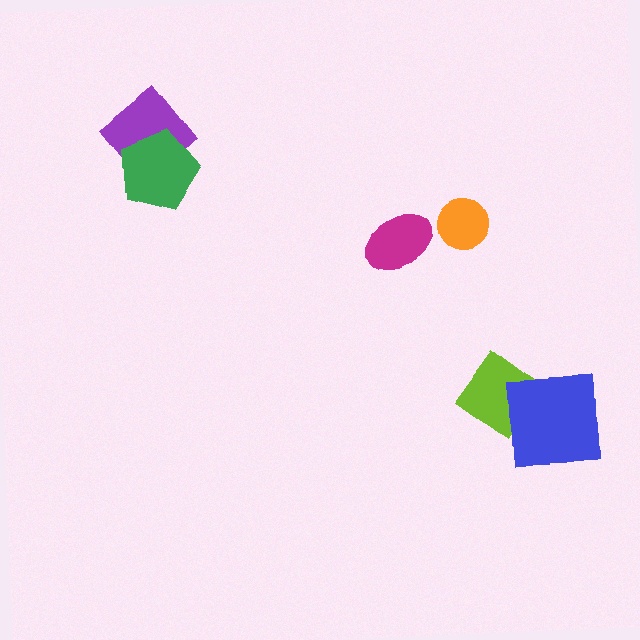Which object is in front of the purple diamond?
The green pentagon is in front of the purple diamond.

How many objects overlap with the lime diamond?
1 object overlaps with the lime diamond.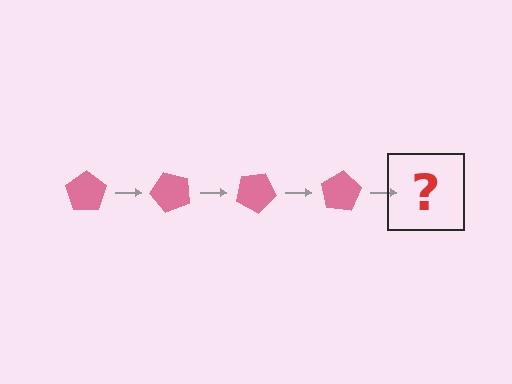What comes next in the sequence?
The next element should be a pink pentagon rotated 200 degrees.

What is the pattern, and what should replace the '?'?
The pattern is that the pentagon rotates 50 degrees each step. The '?' should be a pink pentagon rotated 200 degrees.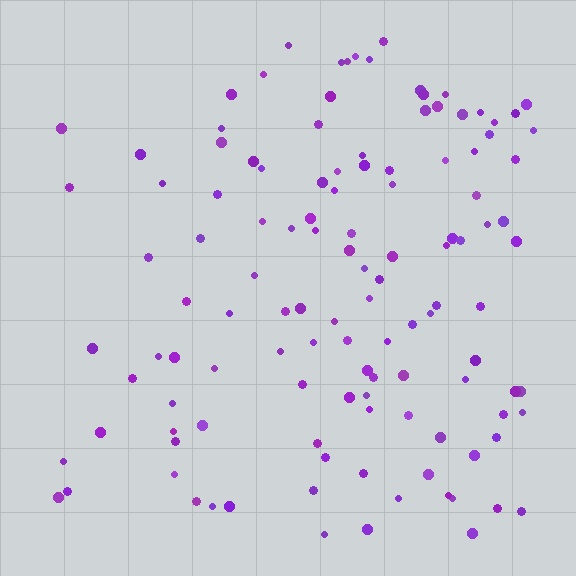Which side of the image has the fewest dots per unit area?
The left.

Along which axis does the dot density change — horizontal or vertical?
Horizontal.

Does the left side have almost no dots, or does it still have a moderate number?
Still a moderate number, just noticeably fewer than the right.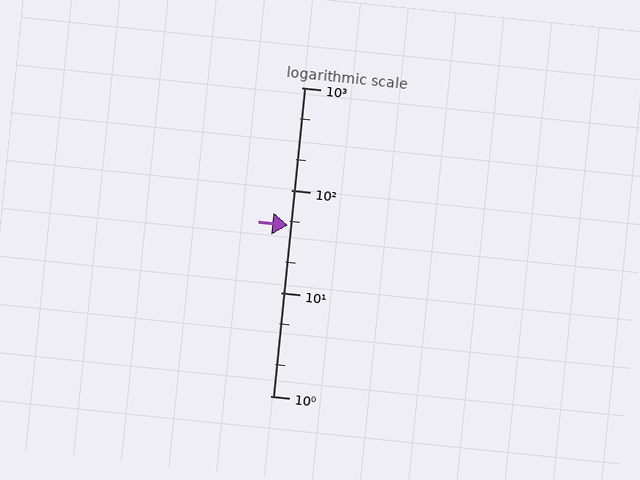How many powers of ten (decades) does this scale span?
The scale spans 3 decades, from 1 to 1000.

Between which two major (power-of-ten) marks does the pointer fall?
The pointer is between 10 and 100.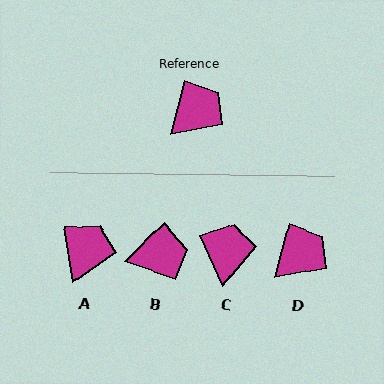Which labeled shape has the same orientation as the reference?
D.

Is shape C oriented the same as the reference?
No, it is off by about 39 degrees.